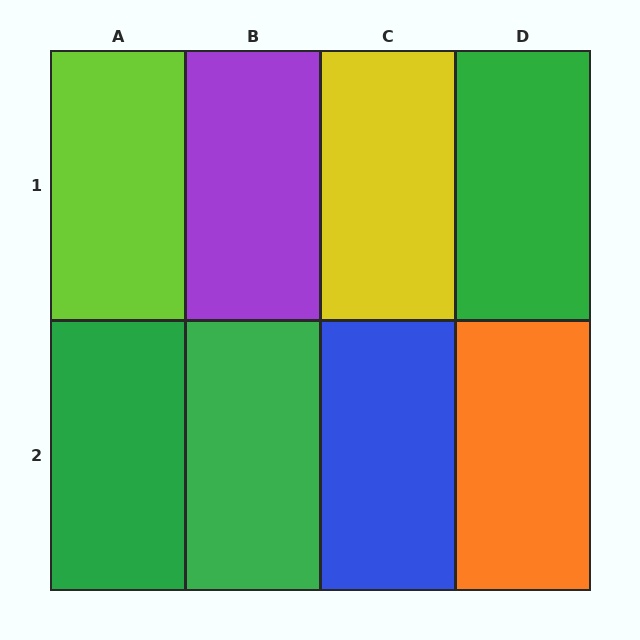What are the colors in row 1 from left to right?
Lime, purple, yellow, green.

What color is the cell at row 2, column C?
Blue.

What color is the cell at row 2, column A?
Green.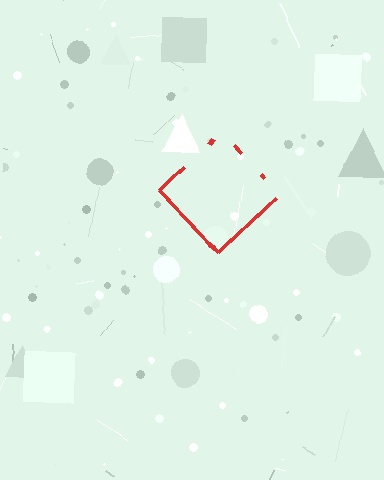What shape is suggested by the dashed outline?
The dashed outline suggests a diamond.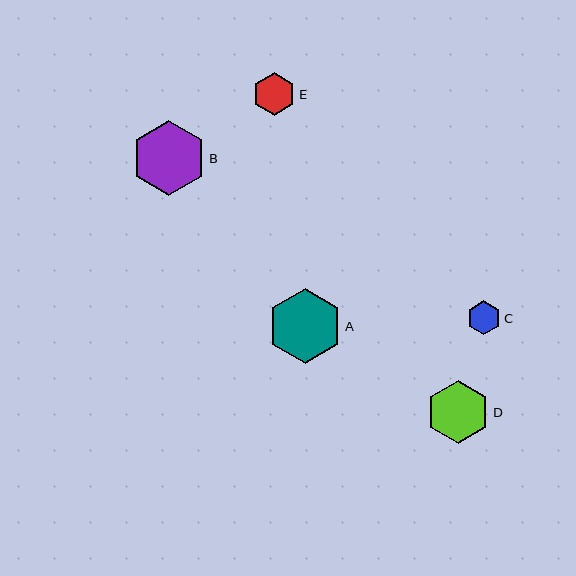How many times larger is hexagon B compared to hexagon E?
Hexagon B is approximately 1.7 times the size of hexagon E.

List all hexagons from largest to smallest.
From largest to smallest: A, B, D, E, C.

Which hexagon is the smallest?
Hexagon C is the smallest with a size of approximately 34 pixels.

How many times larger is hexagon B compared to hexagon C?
Hexagon B is approximately 2.2 times the size of hexagon C.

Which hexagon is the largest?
Hexagon A is the largest with a size of approximately 75 pixels.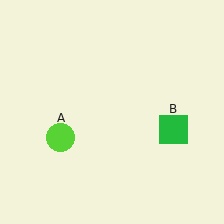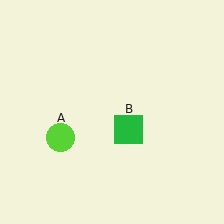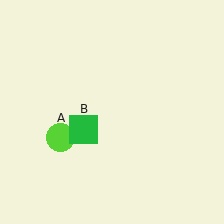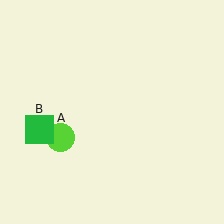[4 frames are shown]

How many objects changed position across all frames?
1 object changed position: green square (object B).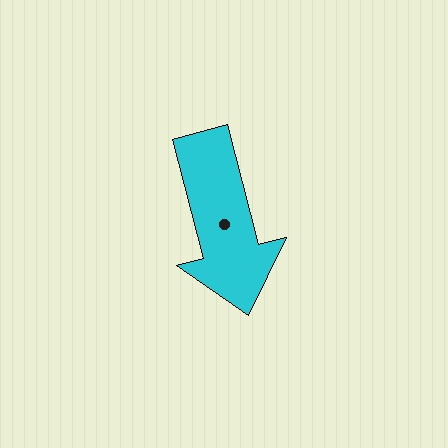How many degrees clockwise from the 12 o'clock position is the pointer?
Approximately 165 degrees.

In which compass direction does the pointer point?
South.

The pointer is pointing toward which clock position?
Roughly 6 o'clock.